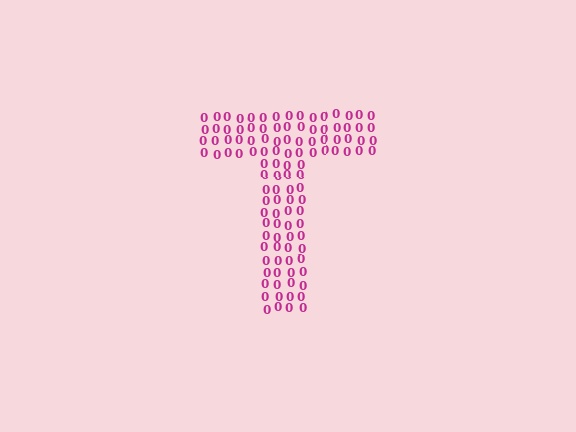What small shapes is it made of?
It is made of small digit 0's.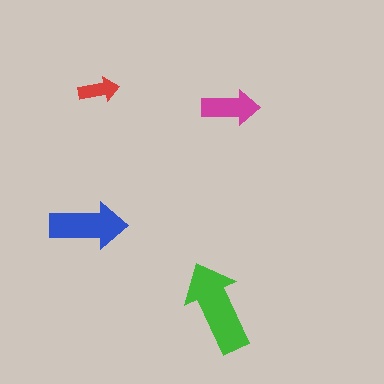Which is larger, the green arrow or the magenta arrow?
The green one.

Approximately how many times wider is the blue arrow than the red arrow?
About 2 times wider.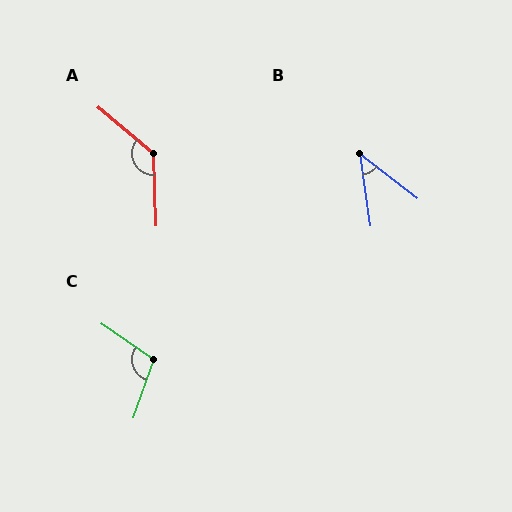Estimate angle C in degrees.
Approximately 105 degrees.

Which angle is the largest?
A, at approximately 132 degrees.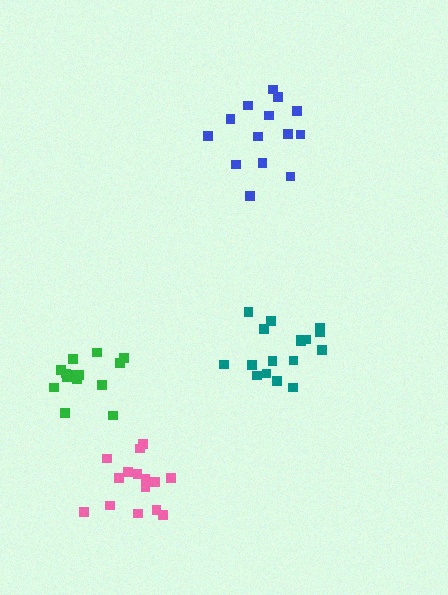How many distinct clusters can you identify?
There are 4 distinct clusters.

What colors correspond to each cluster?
The clusters are colored: pink, green, blue, teal.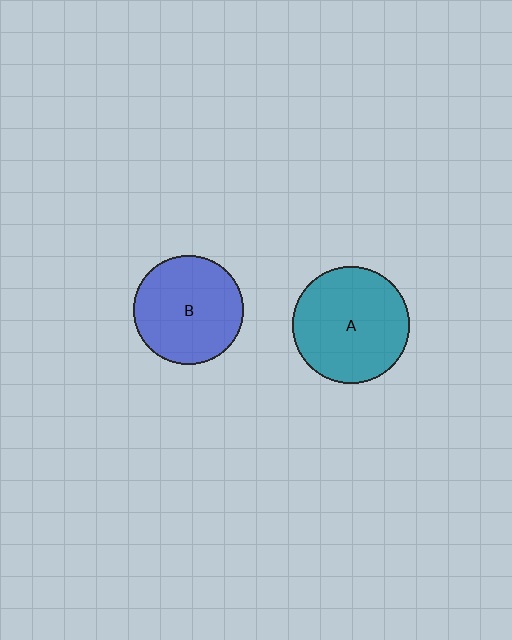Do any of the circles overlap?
No, none of the circles overlap.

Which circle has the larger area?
Circle A (teal).